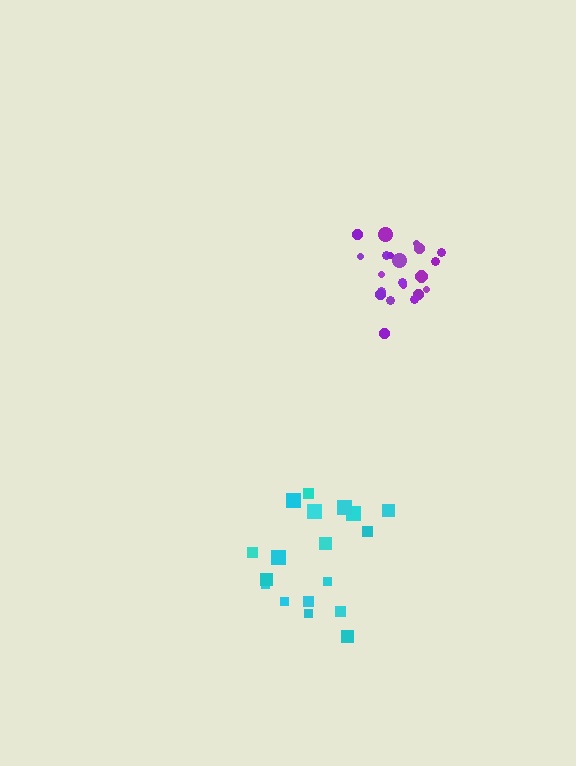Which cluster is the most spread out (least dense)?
Cyan.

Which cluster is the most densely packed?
Purple.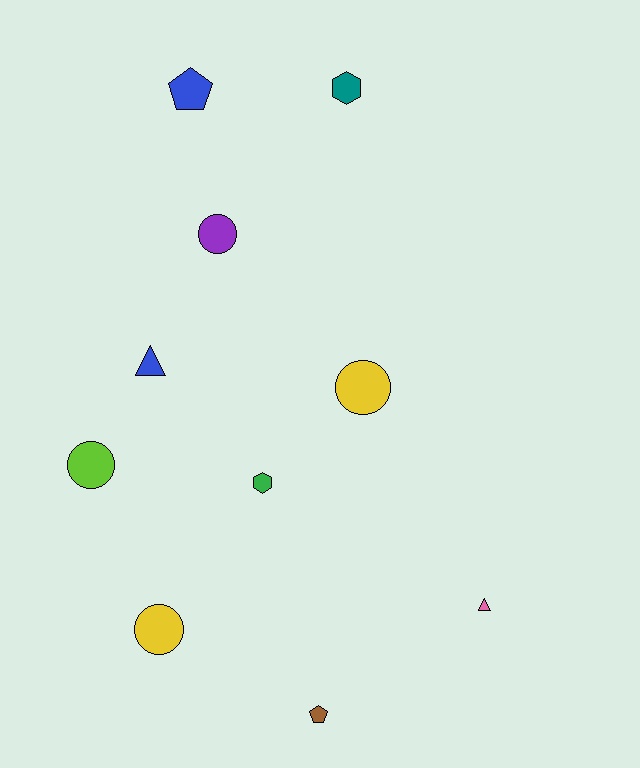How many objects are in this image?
There are 10 objects.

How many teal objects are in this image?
There is 1 teal object.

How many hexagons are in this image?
There are 2 hexagons.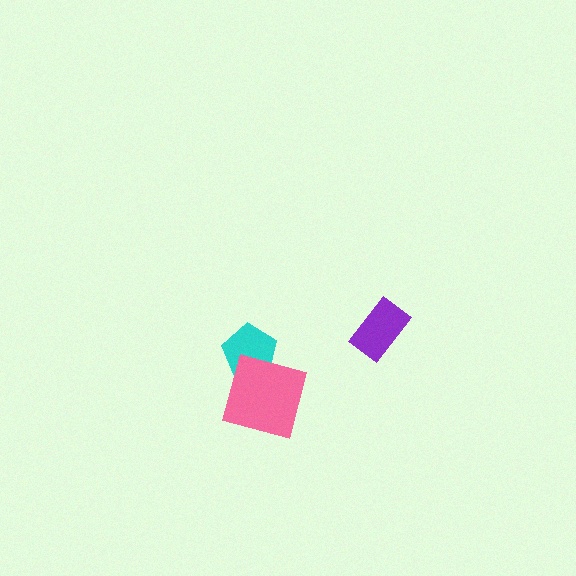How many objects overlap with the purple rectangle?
0 objects overlap with the purple rectangle.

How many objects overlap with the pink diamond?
1 object overlaps with the pink diamond.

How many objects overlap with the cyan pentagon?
1 object overlaps with the cyan pentagon.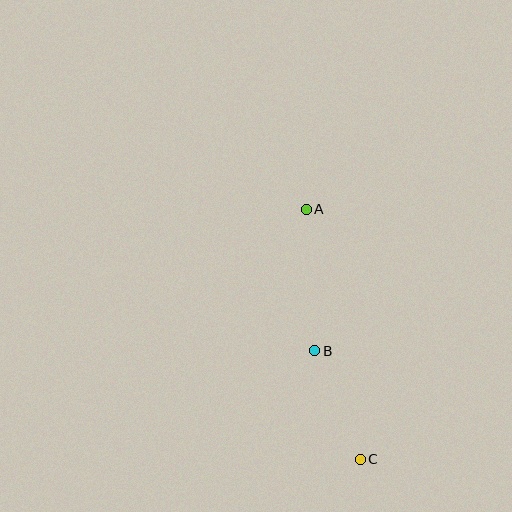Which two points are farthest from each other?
Points A and C are farthest from each other.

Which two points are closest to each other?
Points B and C are closest to each other.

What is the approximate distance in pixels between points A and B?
The distance between A and B is approximately 142 pixels.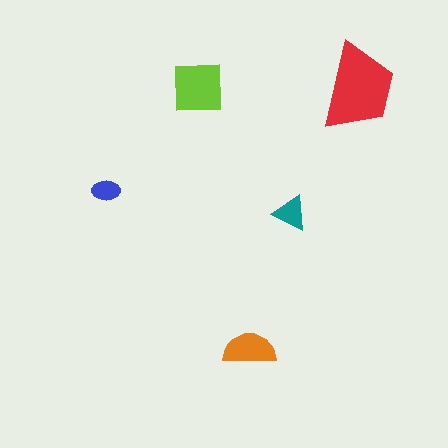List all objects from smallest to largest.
The blue ellipse, the teal triangle, the orange semicircle, the lime square, the red trapezoid.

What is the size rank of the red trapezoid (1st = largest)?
1st.